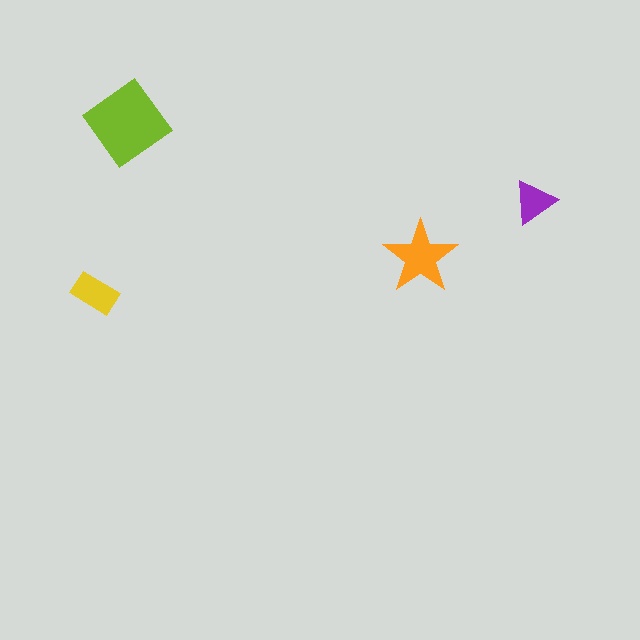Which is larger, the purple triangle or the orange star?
The orange star.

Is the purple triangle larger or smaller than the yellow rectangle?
Smaller.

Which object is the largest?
The lime diamond.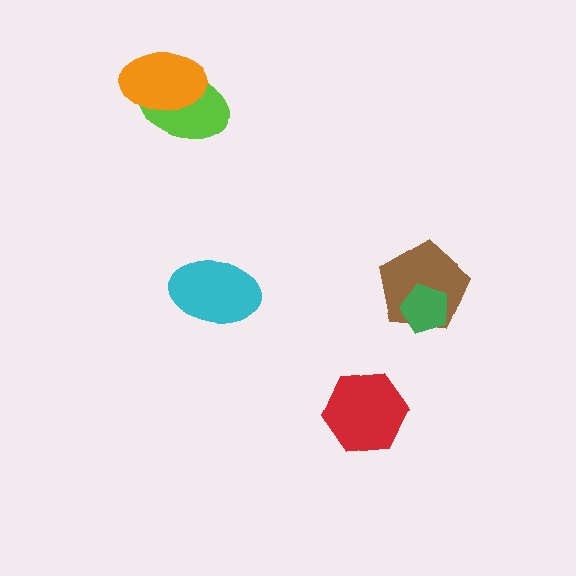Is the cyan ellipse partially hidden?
No, no other shape covers it.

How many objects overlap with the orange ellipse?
1 object overlaps with the orange ellipse.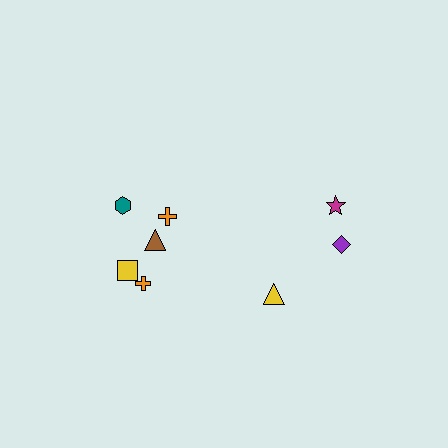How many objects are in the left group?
There are 5 objects.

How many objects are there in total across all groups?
There are 8 objects.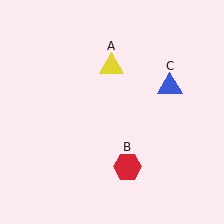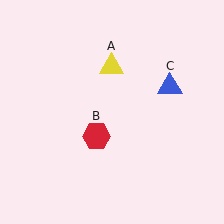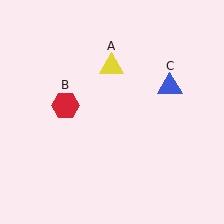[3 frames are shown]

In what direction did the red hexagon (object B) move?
The red hexagon (object B) moved up and to the left.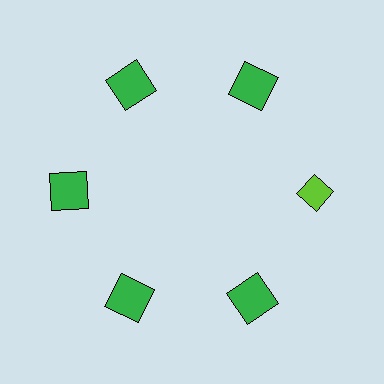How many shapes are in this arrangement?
There are 6 shapes arranged in a ring pattern.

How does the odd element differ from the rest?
It differs in both color (lime instead of green) and shape (diamond instead of square).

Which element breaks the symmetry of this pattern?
The lime diamond at roughly the 3 o'clock position breaks the symmetry. All other shapes are green squares.